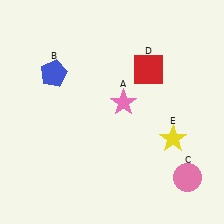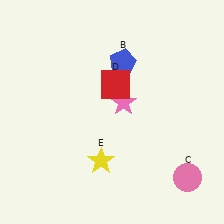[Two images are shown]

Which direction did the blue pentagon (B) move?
The blue pentagon (B) moved right.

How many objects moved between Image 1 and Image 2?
3 objects moved between the two images.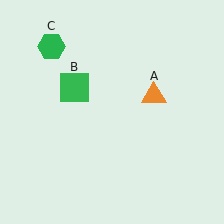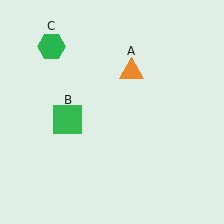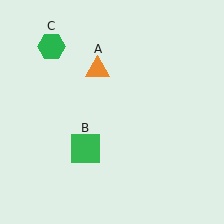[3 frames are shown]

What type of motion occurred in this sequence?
The orange triangle (object A), green square (object B) rotated counterclockwise around the center of the scene.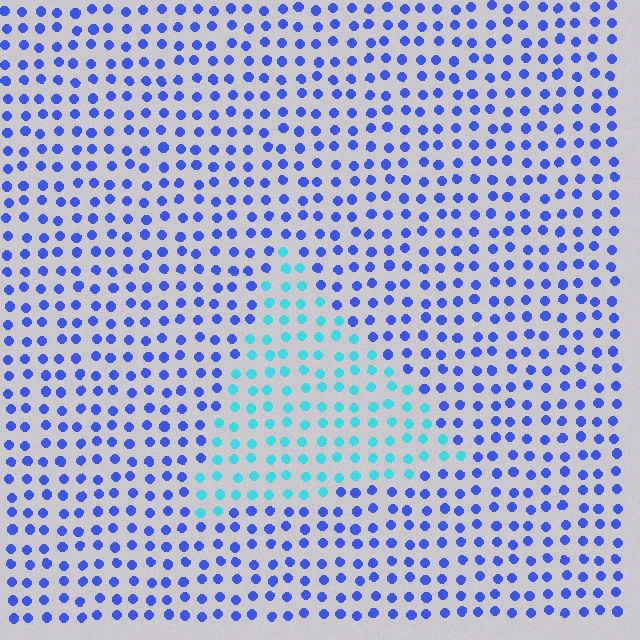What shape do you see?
I see a triangle.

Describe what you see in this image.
The image is filled with small blue elements in a uniform arrangement. A triangle-shaped region is visible where the elements are tinted to a slightly different hue, forming a subtle color boundary.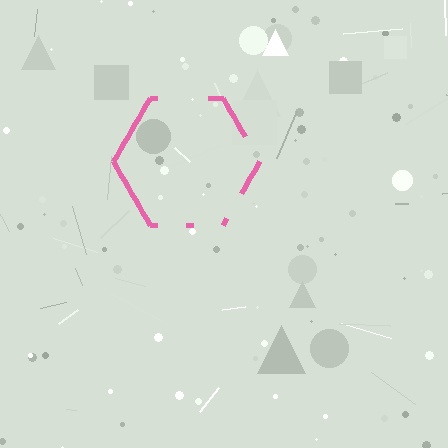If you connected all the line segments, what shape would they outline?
They would outline a hexagon.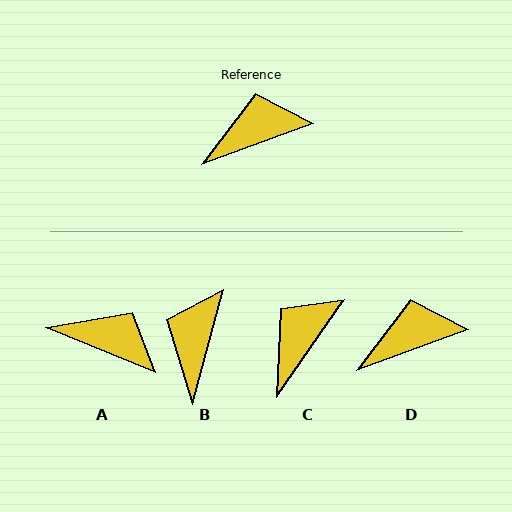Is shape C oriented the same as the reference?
No, it is off by about 35 degrees.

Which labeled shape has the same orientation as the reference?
D.